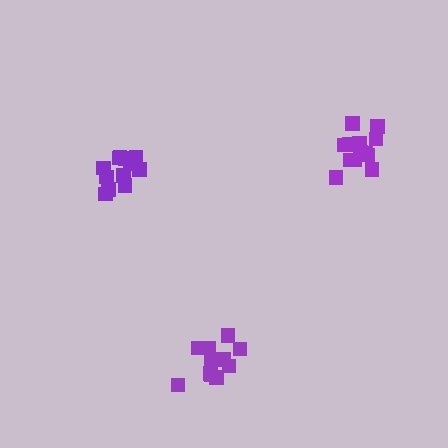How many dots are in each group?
Group 1: 12 dots, Group 2: 12 dots, Group 3: 13 dots (37 total).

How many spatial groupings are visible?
There are 3 spatial groupings.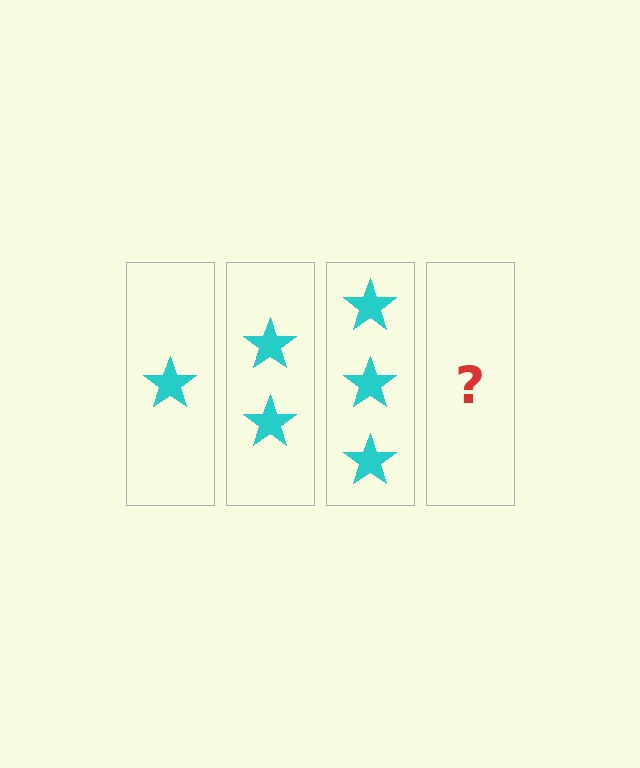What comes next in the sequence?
The next element should be 4 stars.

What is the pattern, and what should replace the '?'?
The pattern is that each step adds one more star. The '?' should be 4 stars.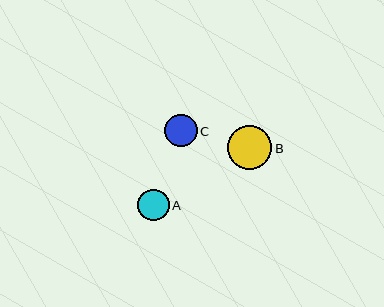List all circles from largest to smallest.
From largest to smallest: B, C, A.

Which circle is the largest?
Circle B is the largest with a size of approximately 44 pixels.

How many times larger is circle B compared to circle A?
Circle B is approximately 1.4 times the size of circle A.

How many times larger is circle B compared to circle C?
Circle B is approximately 1.3 times the size of circle C.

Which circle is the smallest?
Circle A is the smallest with a size of approximately 31 pixels.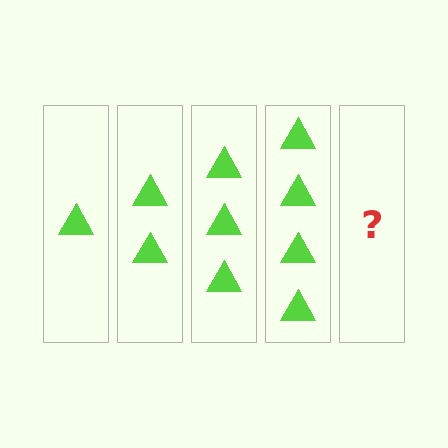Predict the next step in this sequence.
The next step is 5 triangles.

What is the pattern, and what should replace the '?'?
The pattern is that each step adds one more triangle. The '?' should be 5 triangles.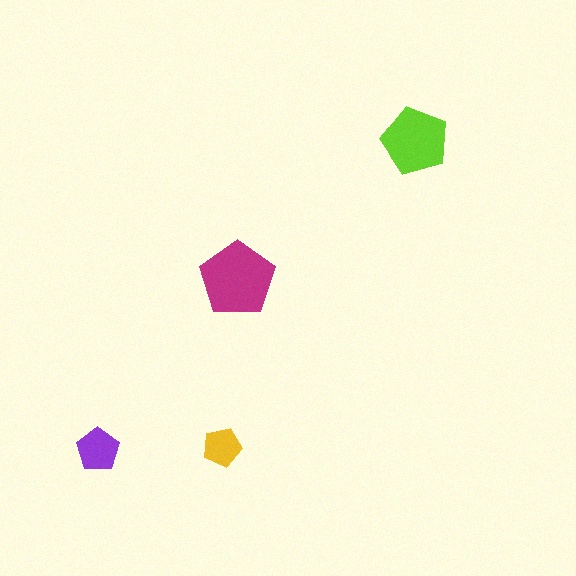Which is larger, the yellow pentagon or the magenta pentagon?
The magenta one.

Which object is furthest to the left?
The purple pentagon is leftmost.